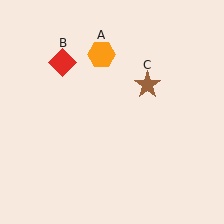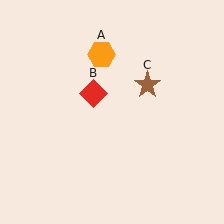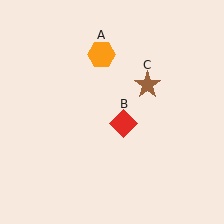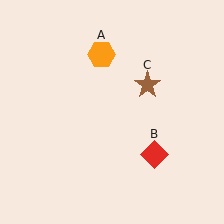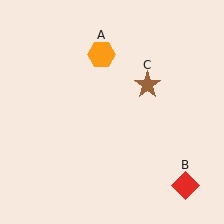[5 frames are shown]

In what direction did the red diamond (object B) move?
The red diamond (object B) moved down and to the right.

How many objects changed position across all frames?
1 object changed position: red diamond (object B).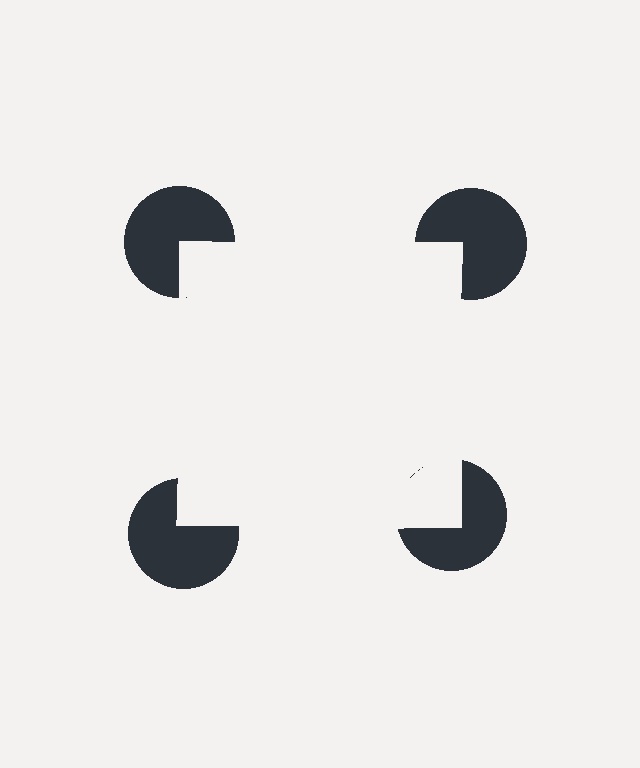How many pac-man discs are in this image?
There are 4 — one at each vertex of the illusory square.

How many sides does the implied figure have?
4 sides.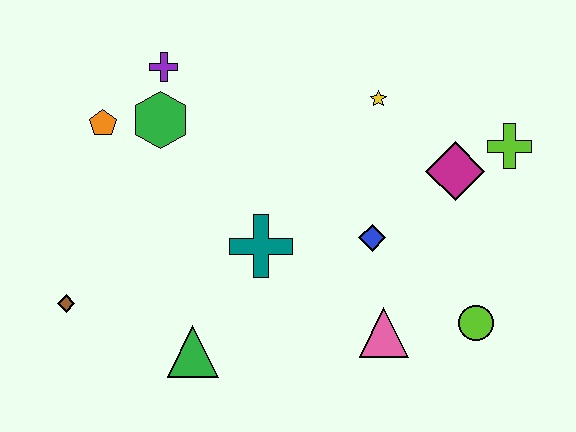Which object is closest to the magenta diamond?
The lime cross is closest to the magenta diamond.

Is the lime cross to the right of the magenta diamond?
Yes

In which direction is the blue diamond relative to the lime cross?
The blue diamond is to the left of the lime cross.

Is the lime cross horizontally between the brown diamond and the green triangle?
No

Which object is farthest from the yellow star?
The brown diamond is farthest from the yellow star.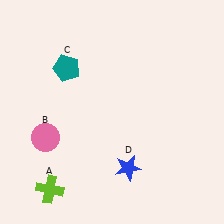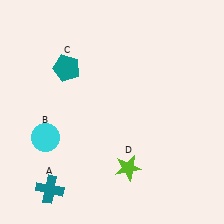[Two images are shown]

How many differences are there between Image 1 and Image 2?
There are 3 differences between the two images.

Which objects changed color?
A changed from lime to teal. B changed from pink to cyan. D changed from blue to lime.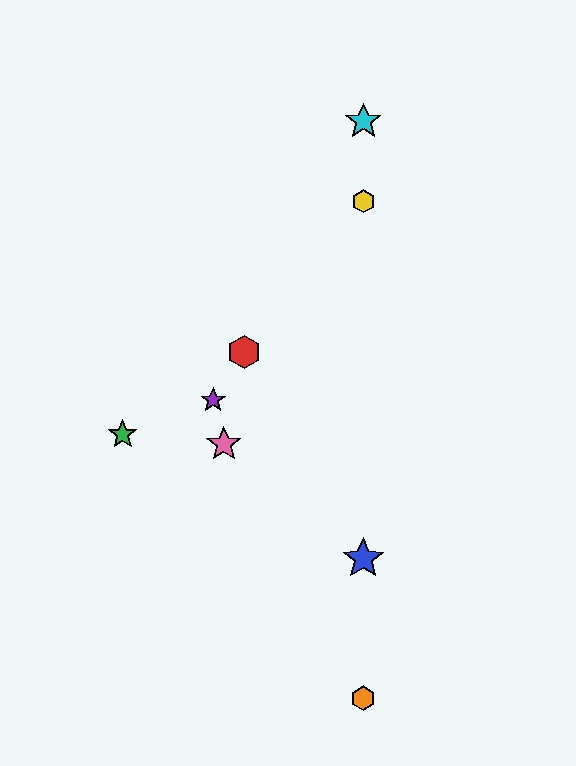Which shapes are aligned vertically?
The blue star, the yellow hexagon, the orange hexagon, the cyan star are aligned vertically.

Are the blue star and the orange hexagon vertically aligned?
Yes, both are at x≈363.